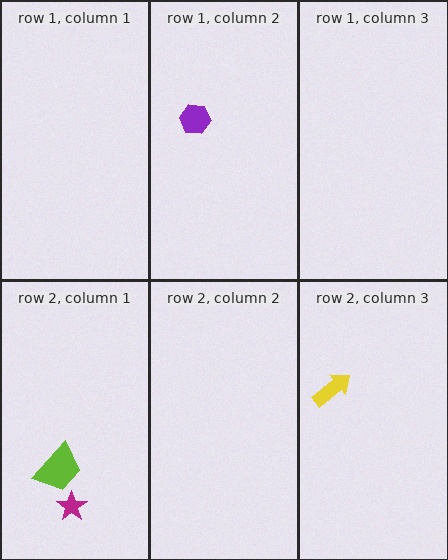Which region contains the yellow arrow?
The row 2, column 3 region.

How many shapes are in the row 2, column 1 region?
2.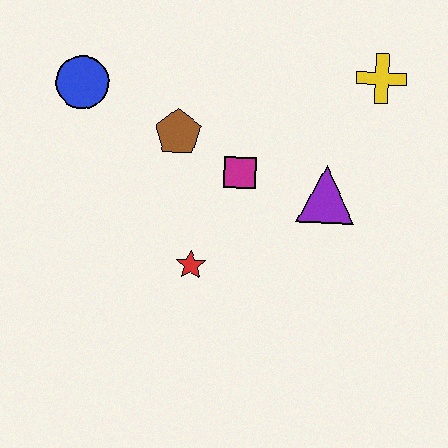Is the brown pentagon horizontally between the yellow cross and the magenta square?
No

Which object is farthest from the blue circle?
The yellow cross is farthest from the blue circle.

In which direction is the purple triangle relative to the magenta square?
The purple triangle is to the right of the magenta square.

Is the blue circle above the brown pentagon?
Yes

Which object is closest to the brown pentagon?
The magenta square is closest to the brown pentagon.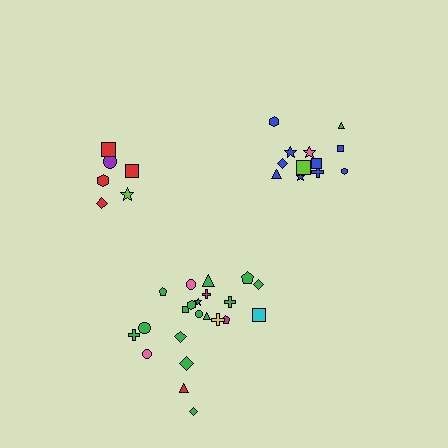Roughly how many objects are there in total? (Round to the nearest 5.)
Roughly 40 objects in total.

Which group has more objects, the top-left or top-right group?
The top-right group.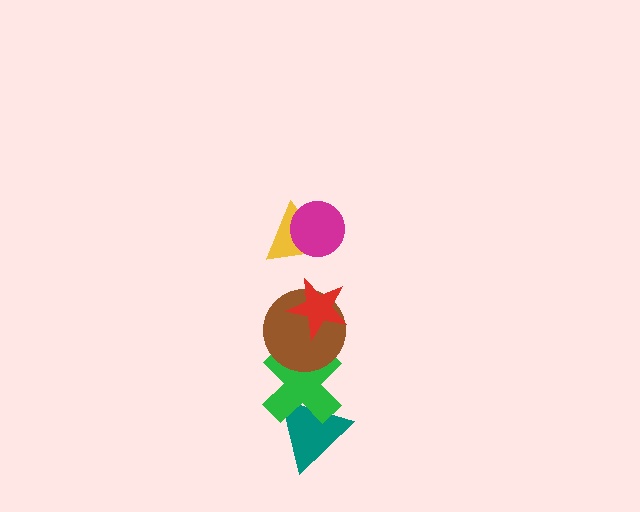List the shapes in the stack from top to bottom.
From top to bottom: the magenta circle, the yellow triangle, the red star, the brown circle, the green cross, the teal triangle.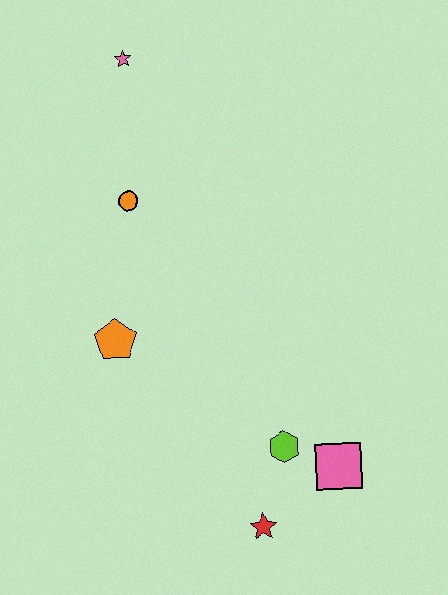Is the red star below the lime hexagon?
Yes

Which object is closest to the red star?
The lime hexagon is closest to the red star.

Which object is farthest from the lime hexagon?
The pink star is farthest from the lime hexagon.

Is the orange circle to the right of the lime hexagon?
No